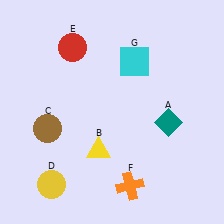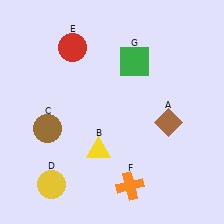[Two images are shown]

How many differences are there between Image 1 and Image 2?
There are 2 differences between the two images.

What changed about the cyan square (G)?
In Image 1, G is cyan. In Image 2, it changed to green.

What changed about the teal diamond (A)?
In Image 1, A is teal. In Image 2, it changed to brown.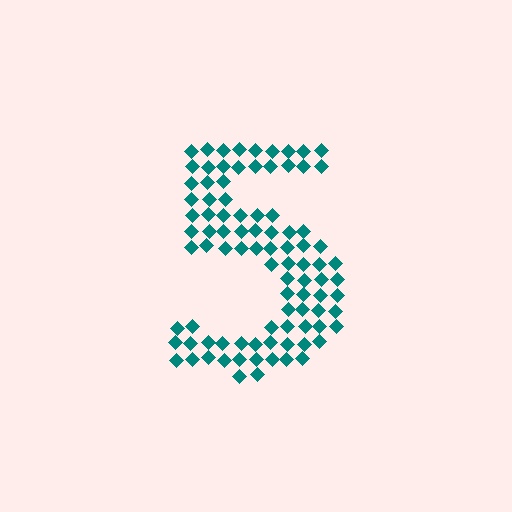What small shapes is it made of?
It is made of small diamonds.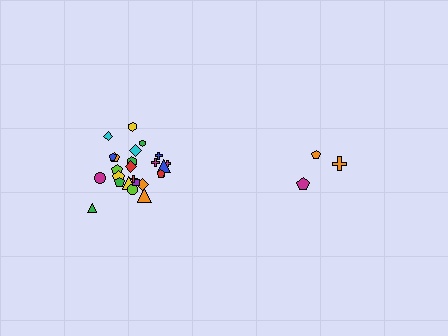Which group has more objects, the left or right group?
The left group.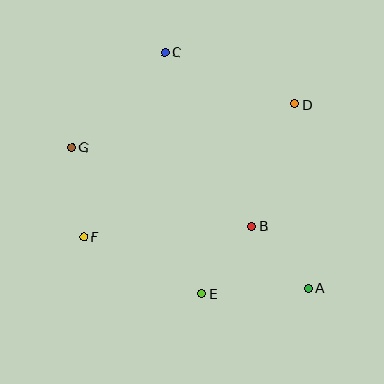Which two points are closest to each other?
Points A and B are closest to each other.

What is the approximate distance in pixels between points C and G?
The distance between C and G is approximately 133 pixels.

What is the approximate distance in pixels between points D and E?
The distance between D and E is approximately 211 pixels.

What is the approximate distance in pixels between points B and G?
The distance between B and G is approximately 197 pixels.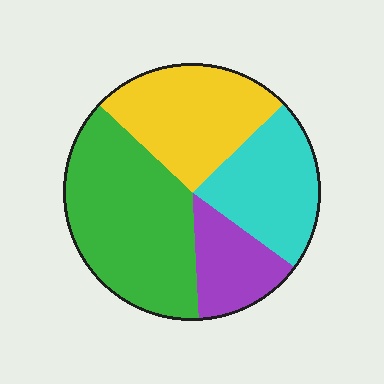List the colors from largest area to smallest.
From largest to smallest: green, yellow, cyan, purple.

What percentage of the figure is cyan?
Cyan covers roughly 20% of the figure.